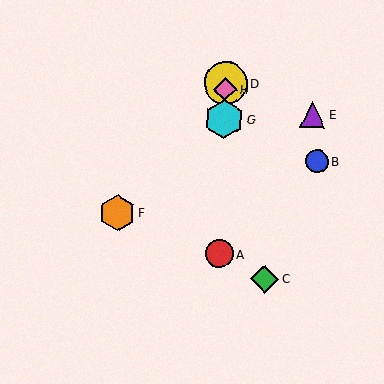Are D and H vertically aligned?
Yes, both are at x≈225.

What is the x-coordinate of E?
Object E is at x≈313.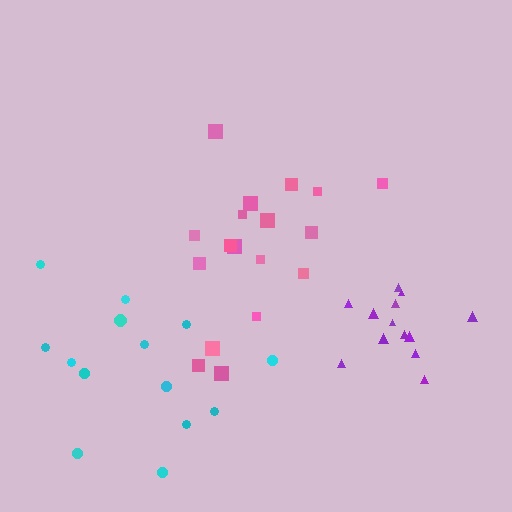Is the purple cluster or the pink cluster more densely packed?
Purple.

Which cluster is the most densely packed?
Purple.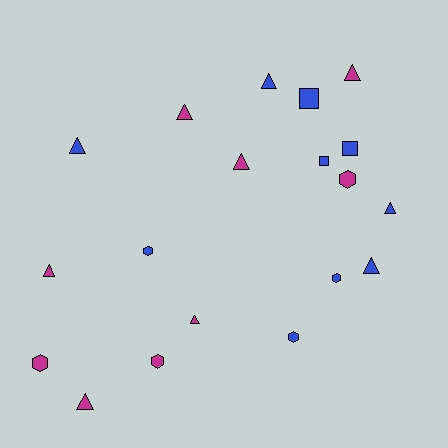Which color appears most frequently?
Blue, with 10 objects.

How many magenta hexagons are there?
There are 3 magenta hexagons.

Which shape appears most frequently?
Triangle, with 10 objects.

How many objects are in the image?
There are 19 objects.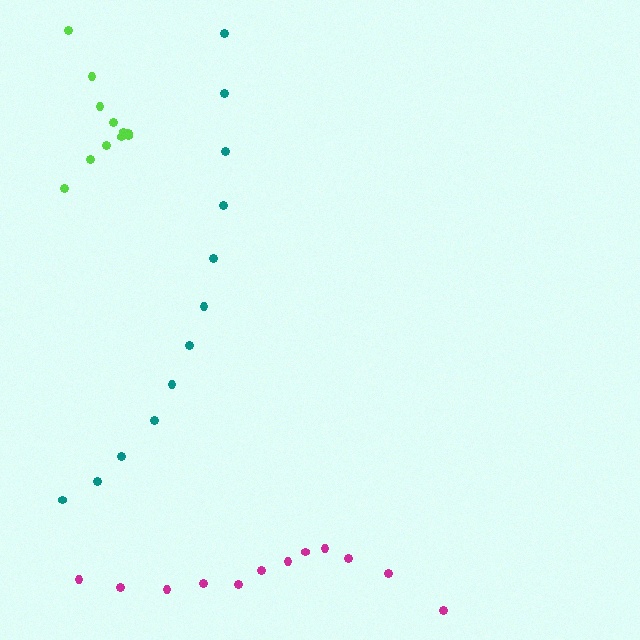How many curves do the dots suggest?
There are 3 distinct paths.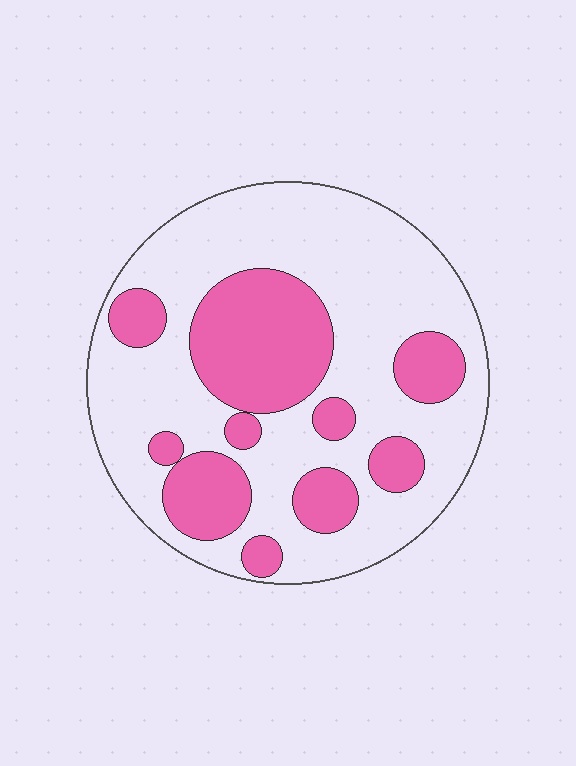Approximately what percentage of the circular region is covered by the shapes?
Approximately 30%.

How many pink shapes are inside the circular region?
10.